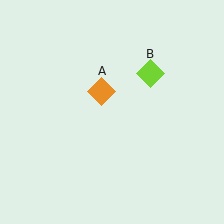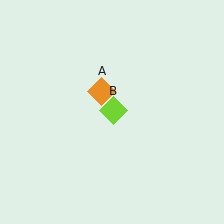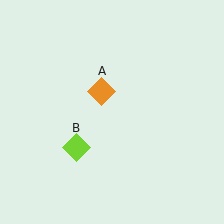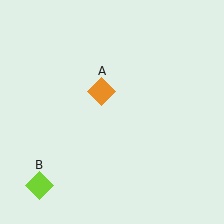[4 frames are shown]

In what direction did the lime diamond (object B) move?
The lime diamond (object B) moved down and to the left.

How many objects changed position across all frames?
1 object changed position: lime diamond (object B).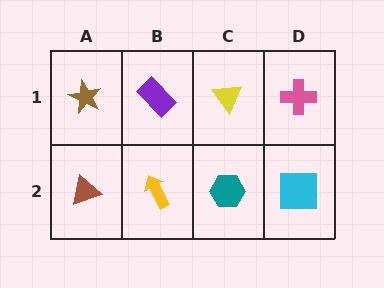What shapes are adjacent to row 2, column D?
A pink cross (row 1, column D), a teal hexagon (row 2, column C).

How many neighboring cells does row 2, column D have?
2.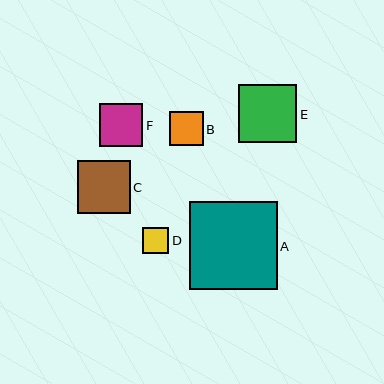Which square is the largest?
Square A is the largest with a size of approximately 87 pixels.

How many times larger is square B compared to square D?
Square B is approximately 1.3 times the size of square D.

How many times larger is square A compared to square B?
Square A is approximately 2.6 times the size of square B.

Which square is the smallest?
Square D is the smallest with a size of approximately 27 pixels.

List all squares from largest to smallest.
From largest to smallest: A, E, C, F, B, D.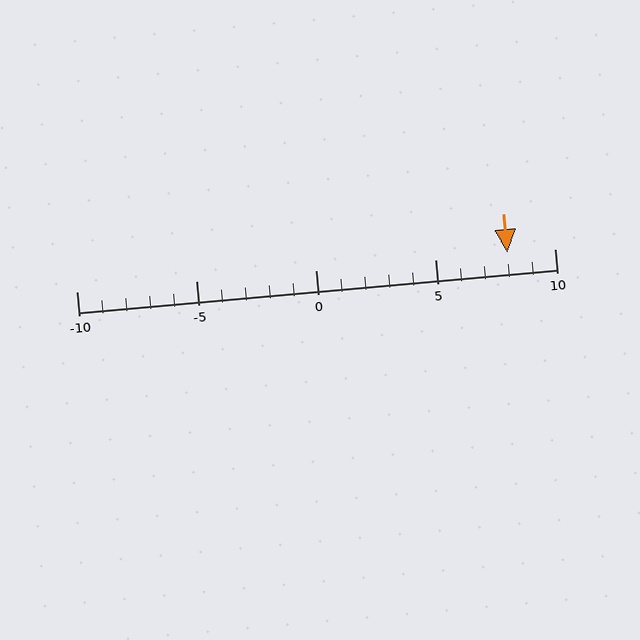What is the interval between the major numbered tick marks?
The major tick marks are spaced 5 units apart.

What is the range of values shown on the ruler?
The ruler shows values from -10 to 10.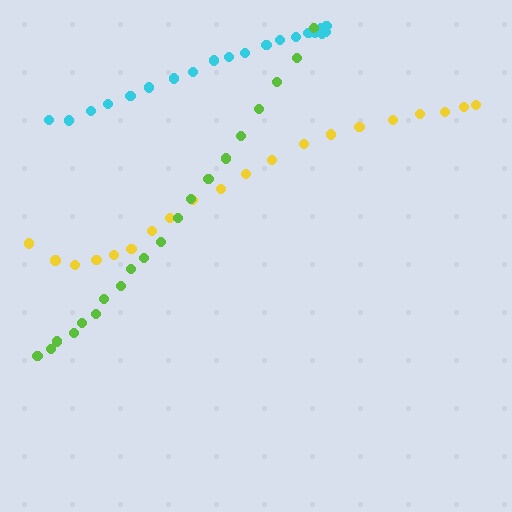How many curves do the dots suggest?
There are 3 distinct paths.